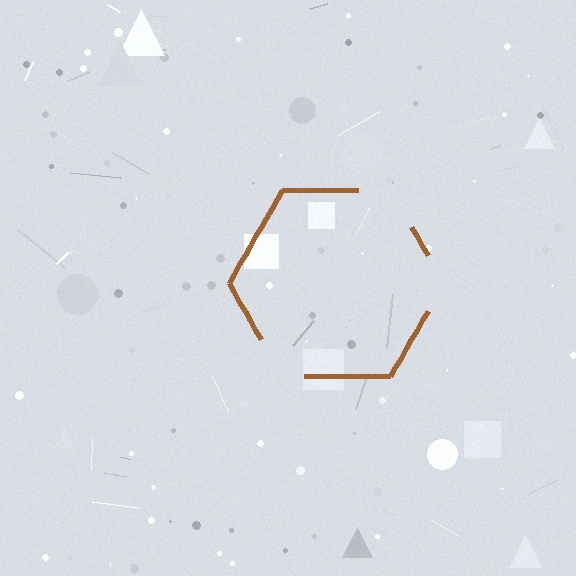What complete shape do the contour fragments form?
The contour fragments form a hexagon.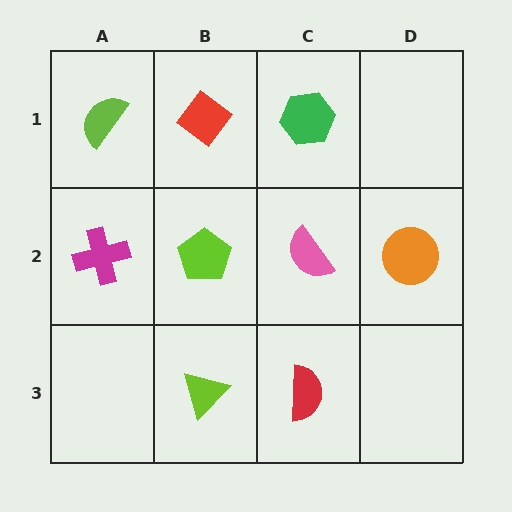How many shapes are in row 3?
2 shapes.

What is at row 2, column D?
An orange circle.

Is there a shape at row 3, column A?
No, that cell is empty.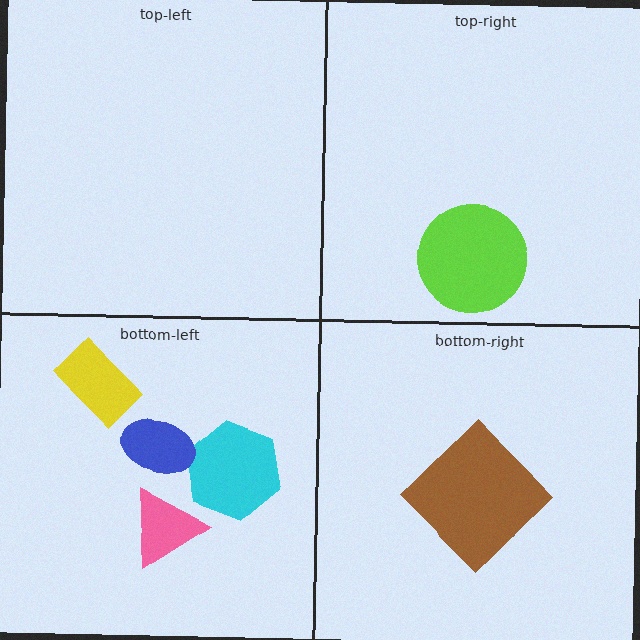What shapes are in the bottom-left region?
The cyan hexagon, the blue ellipse, the pink triangle, the yellow rectangle.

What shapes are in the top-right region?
The lime circle.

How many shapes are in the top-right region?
1.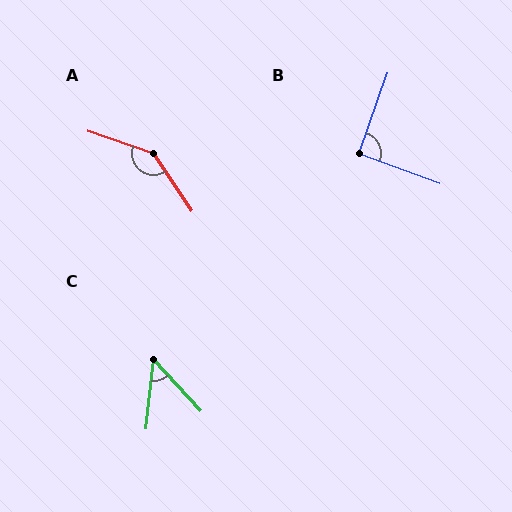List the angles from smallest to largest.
C (48°), B (90°), A (143°).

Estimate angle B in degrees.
Approximately 90 degrees.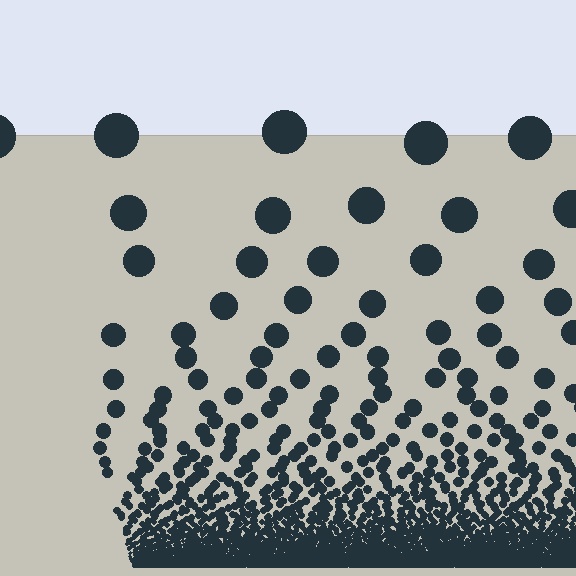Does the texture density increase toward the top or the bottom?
Density increases toward the bottom.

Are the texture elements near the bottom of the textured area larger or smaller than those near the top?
Smaller. The gradient is inverted — elements near the bottom are smaller and denser.